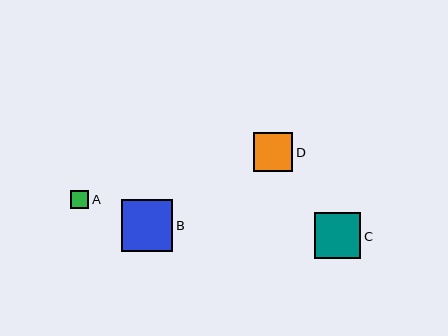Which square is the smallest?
Square A is the smallest with a size of approximately 18 pixels.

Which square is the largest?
Square B is the largest with a size of approximately 52 pixels.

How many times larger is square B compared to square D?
Square B is approximately 1.3 times the size of square D.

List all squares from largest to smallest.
From largest to smallest: B, C, D, A.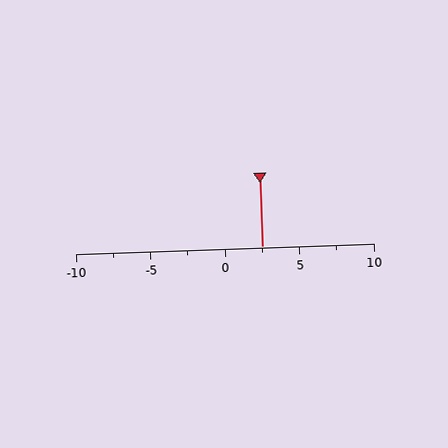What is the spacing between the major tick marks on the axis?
The major ticks are spaced 5 apart.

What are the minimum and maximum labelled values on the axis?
The axis runs from -10 to 10.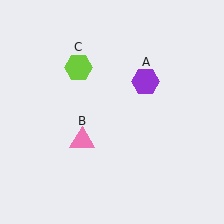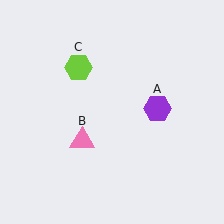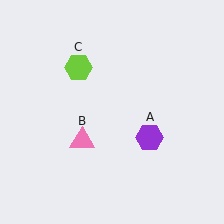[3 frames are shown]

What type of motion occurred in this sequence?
The purple hexagon (object A) rotated clockwise around the center of the scene.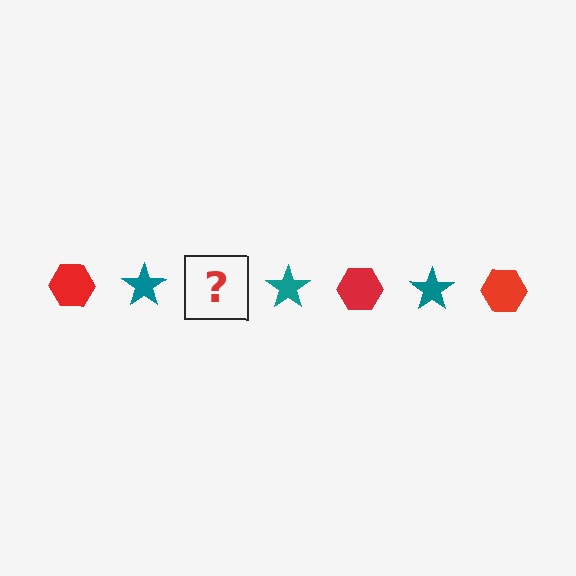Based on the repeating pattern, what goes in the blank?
The blank should be a red hexagon.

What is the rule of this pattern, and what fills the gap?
The rule is that the pattern alternates between red hexagon and teal star. The gap should be filled with a red hexagon.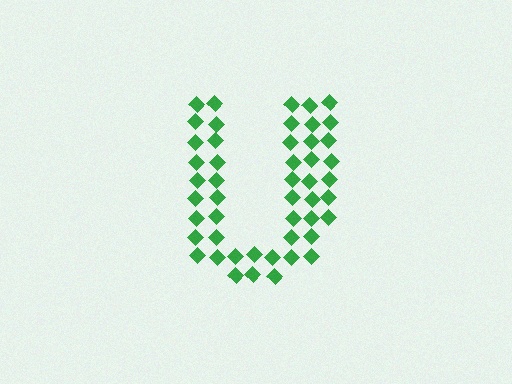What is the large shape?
The large shape is the letter U.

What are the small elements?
The small elements are diamonds.